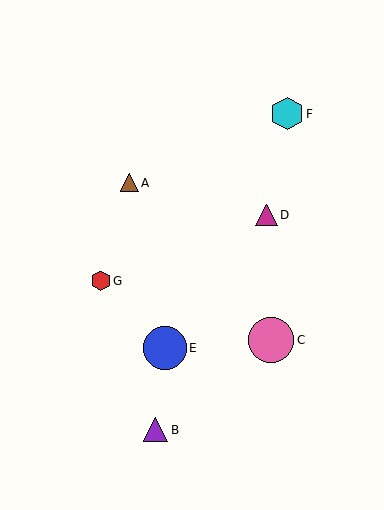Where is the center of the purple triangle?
The center of the purple triangle is at (156, 430).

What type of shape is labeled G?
Shape G is a red hexagon.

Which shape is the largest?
The pink circle (labeled C) is the largest.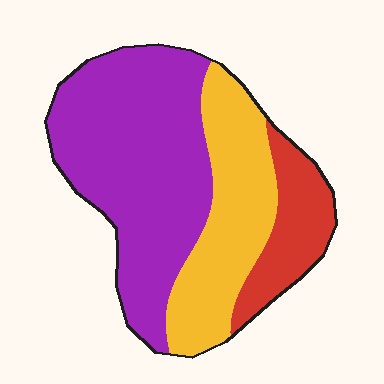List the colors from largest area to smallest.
From largest to smallest: purple, yellow, red.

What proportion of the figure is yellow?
Yellow covers about 30% of the figure.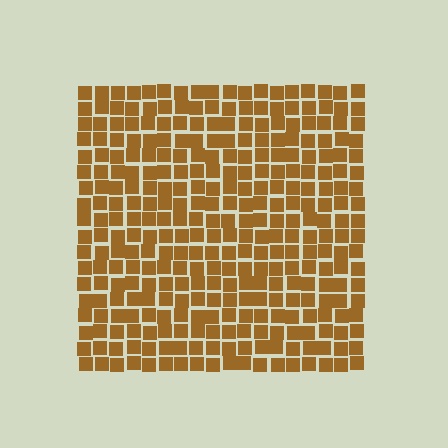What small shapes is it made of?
It is made of small squares.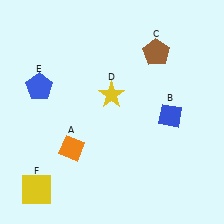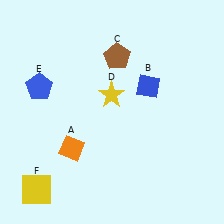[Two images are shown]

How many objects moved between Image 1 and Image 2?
2 objects moved between the two images.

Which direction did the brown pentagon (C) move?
The brown pentagon (C) moved left.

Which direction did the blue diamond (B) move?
The blue diamond (B) moved up.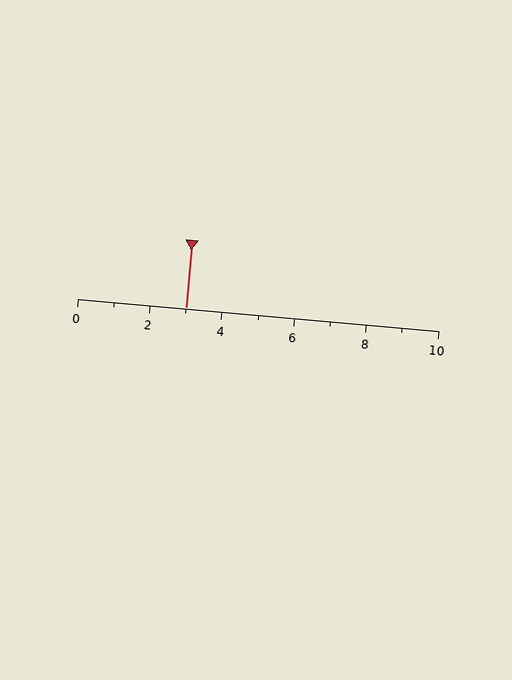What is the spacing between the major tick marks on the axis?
The major ticks are spaced 2 apart.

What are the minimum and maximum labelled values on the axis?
The axis runs from 0 to 10.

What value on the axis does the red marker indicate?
The marker indicates approximately 3.